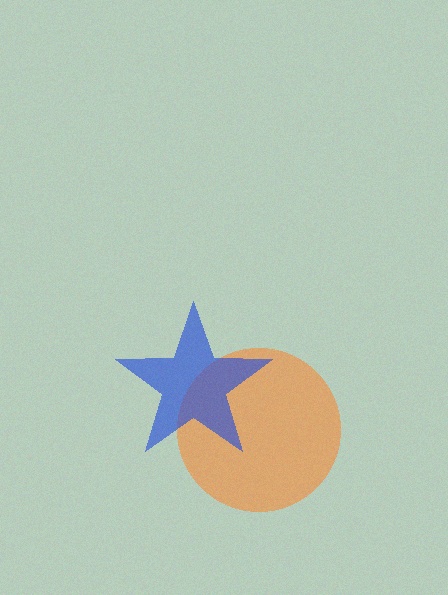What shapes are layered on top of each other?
The layered shapes are: an orange circle, a blue star.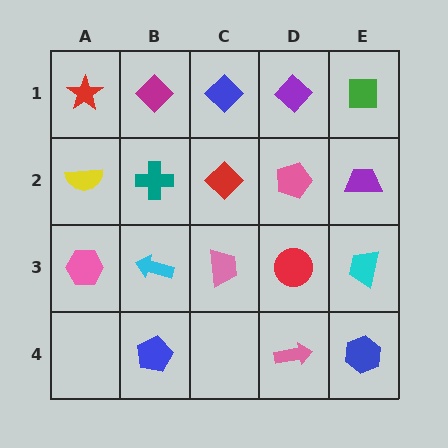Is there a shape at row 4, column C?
No, that cell is empty.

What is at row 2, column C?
A red diamond.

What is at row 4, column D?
A pink arrow.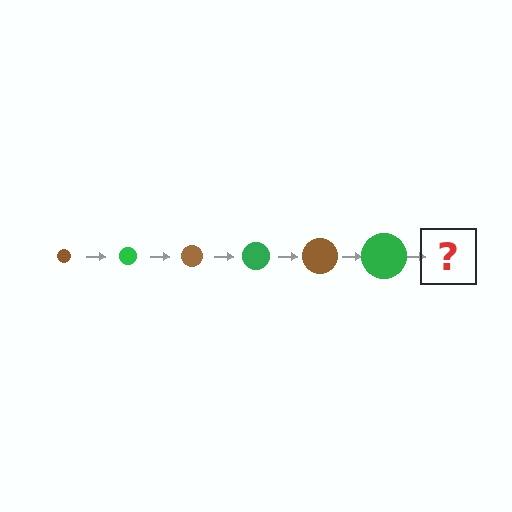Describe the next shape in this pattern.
It should be a brown circle, larger than the previous one.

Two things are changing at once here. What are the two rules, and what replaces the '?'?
The two rules are that the circle grows larger each step and the color cycles through brown and green. The '?' should be a brown circle, larger than the previous one.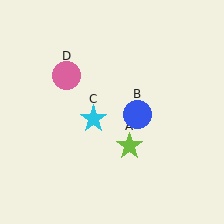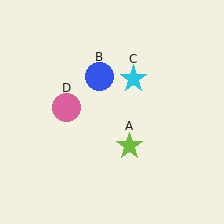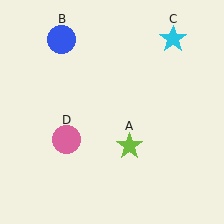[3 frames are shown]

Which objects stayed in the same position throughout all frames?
Lime star (object A) remained stationary.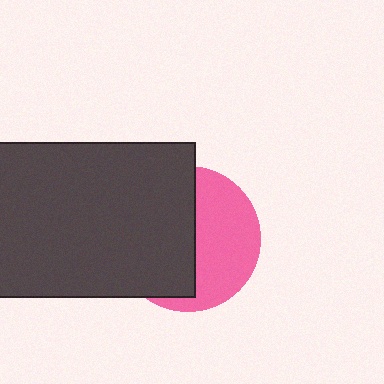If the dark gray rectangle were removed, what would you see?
You would see the complete pink circle.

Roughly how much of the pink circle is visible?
About half of it is visible (roughly 47%).